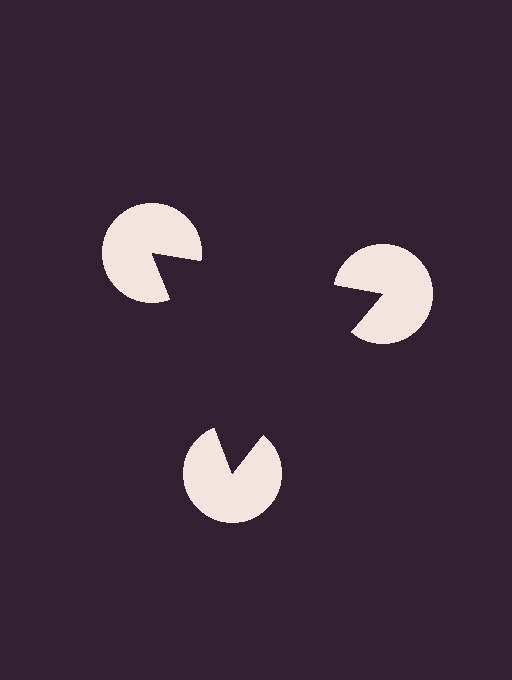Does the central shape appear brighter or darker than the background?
It typically appears slightly darker than the background, even though no actual brightness change is drawn.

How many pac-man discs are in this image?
There are 3 — one at each vertex of the illusory triangle.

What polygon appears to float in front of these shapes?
An illusory triangle — its edges are inferred from the aligned wedge cuts in the pac-man discs, not physically drawn.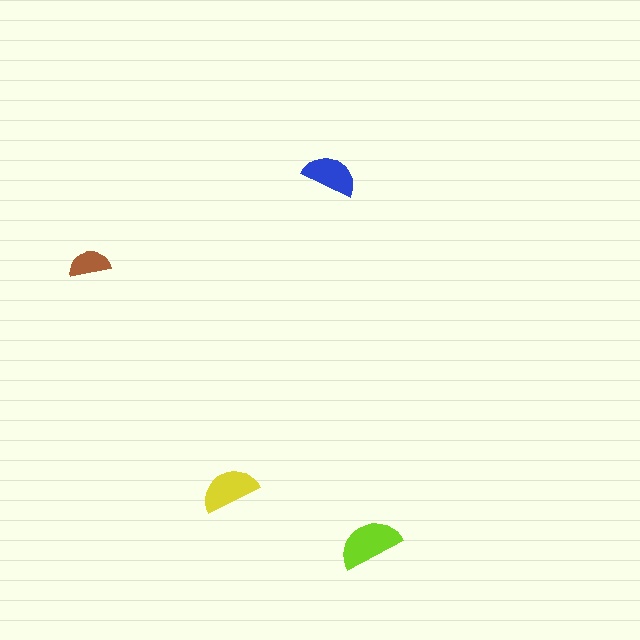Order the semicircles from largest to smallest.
the lime one, the yellow one, the blue one, the brown one.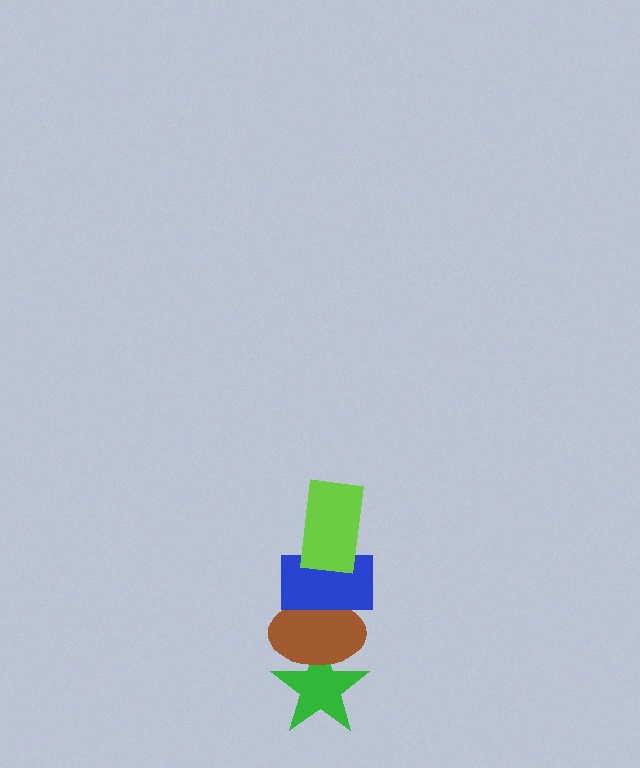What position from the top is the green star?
The green star is 4th from the top.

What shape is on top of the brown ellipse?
The blue rectangle is on top of the brown ellipse.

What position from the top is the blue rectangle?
The blue rectangle is 2nd from the top.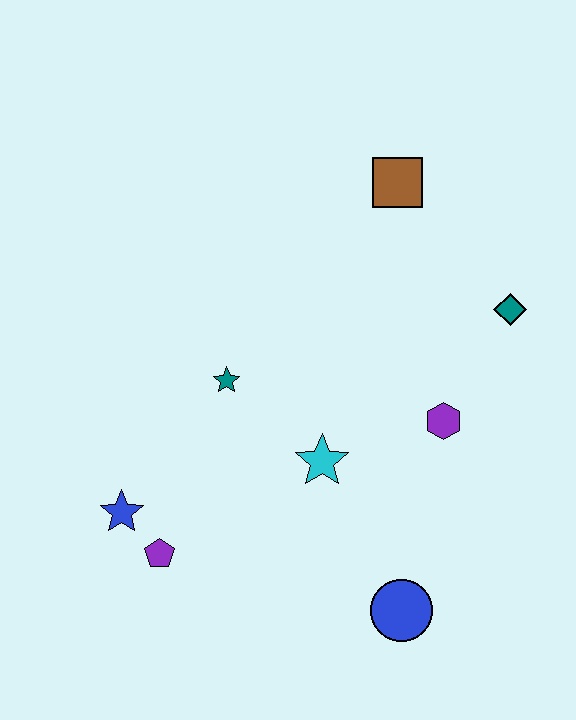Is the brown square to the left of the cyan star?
No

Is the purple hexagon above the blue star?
Yes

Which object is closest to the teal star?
The cyan star is closest to the teal star.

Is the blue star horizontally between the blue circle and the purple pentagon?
No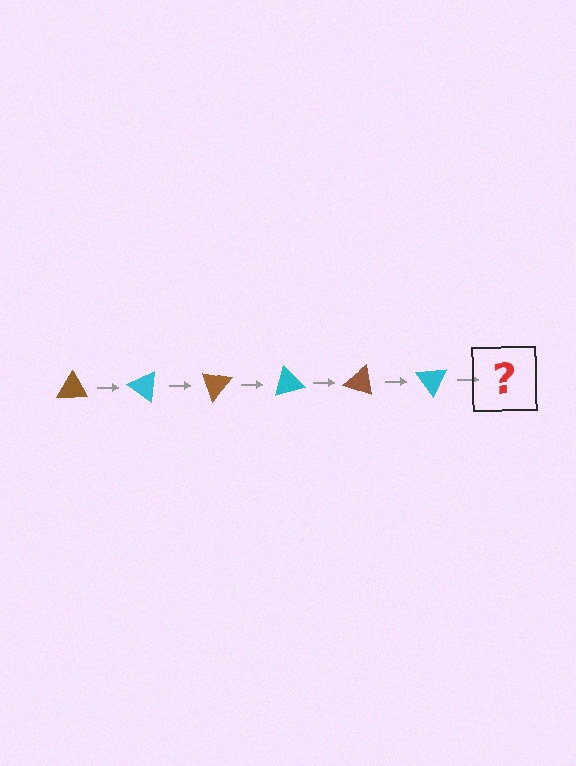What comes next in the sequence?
The next element should be a brown triangle, rotated 210 degrees from the start.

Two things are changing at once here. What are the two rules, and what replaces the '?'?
The two rules are that it rotates 35 degrees each step and the color cycles through brown and cyan. The '?' should be a brown triangle, rotated 210 degrees from the start.